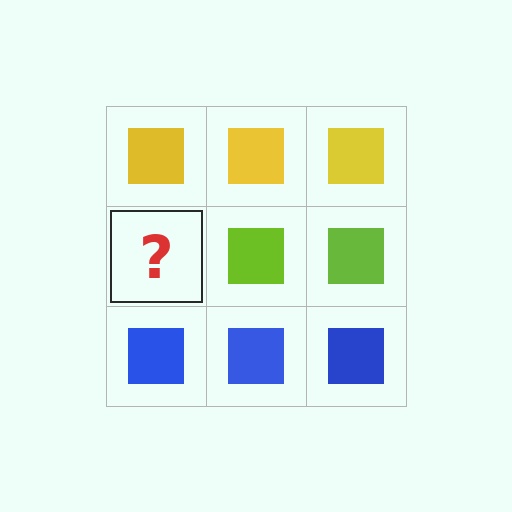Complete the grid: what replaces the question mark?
The question mark should be replaced with a lime square.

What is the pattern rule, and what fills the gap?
The rule is that each row has a consistent color. The gap should be filled with a lime square.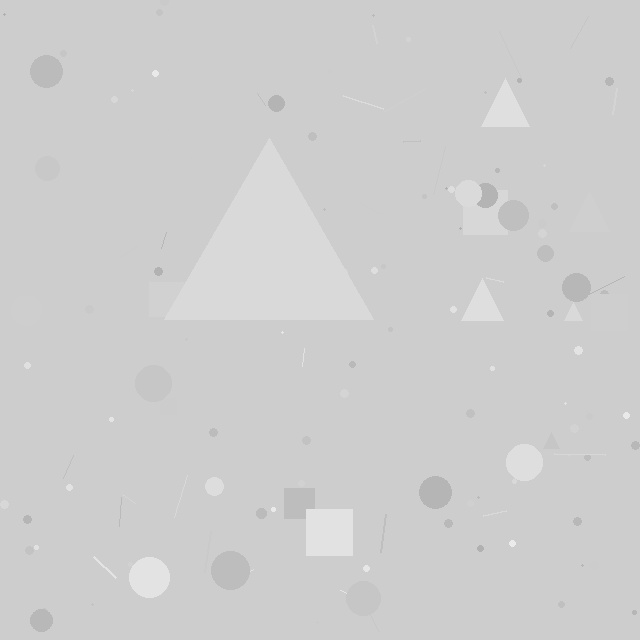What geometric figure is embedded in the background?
A triangle is embedded in the background.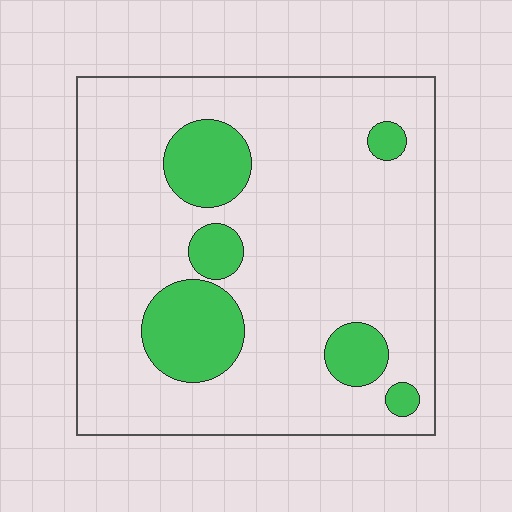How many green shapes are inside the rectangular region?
6.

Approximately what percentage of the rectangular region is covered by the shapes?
Approximately 20%.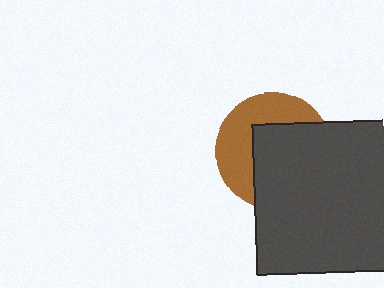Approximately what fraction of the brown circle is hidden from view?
Roughly 57% of the brown circle is hidden behind the dark gray square.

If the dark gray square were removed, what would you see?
You would see the complete brown circle.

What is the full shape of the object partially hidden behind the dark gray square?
The partially hidden object is a brown circle.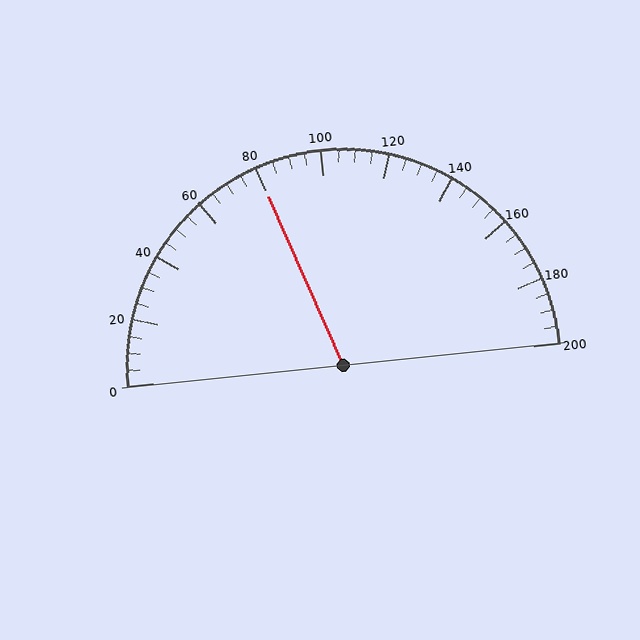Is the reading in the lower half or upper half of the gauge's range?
The reading is in the lower half of the range (0 to 200).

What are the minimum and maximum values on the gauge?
The gauge ranges from 0 to 200.